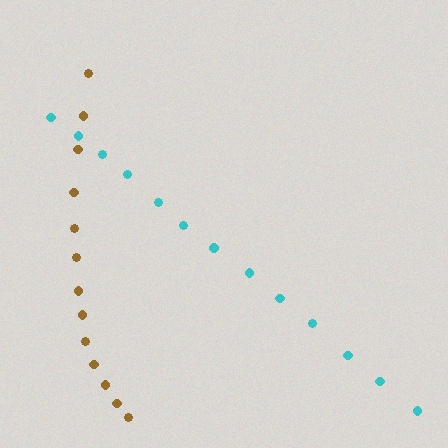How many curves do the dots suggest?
There are 2 distinct paths.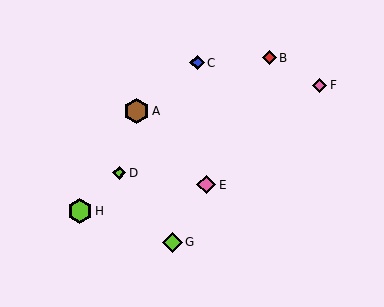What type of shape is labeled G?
Shape G is a lime diamond.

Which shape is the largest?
The lime hexagon (labeled H) is the largest.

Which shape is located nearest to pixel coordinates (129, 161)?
The lime diamond (labeled D) at (119, 173) is nearest to that location.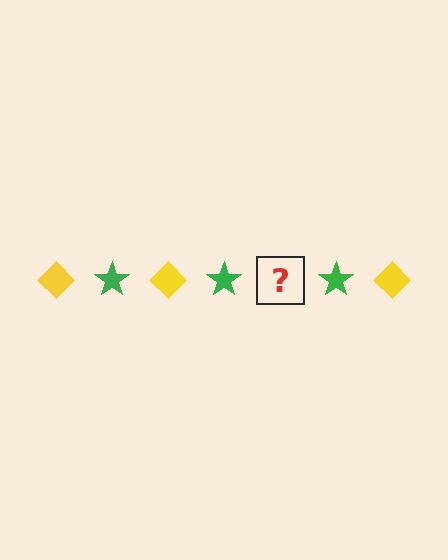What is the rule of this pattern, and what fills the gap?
The rule is that the pattern alternates between yellow diamond and green star. The gap should be filled with a yellow diamond.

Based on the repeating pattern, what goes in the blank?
The blank should be a yellow diamond.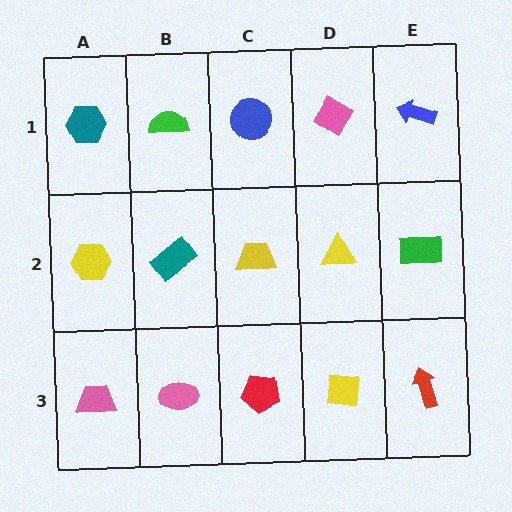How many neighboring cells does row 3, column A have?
2.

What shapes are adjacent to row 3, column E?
A green rectangle (row 2, column E), a yellow square (row 3, column D).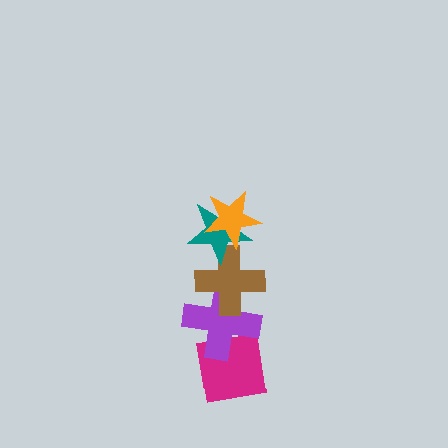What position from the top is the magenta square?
The magenta square is 5th from the top.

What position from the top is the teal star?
The teal star is 2nd from the top.